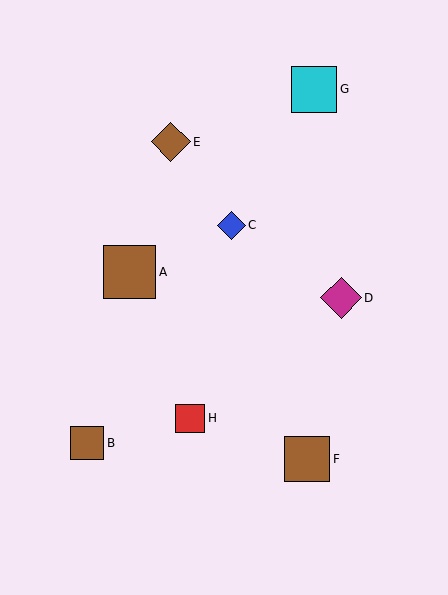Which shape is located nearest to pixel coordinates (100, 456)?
The brown square (labeled B) at (87, 443) is nearest to that location.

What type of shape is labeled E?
Shape E is a brown diamond.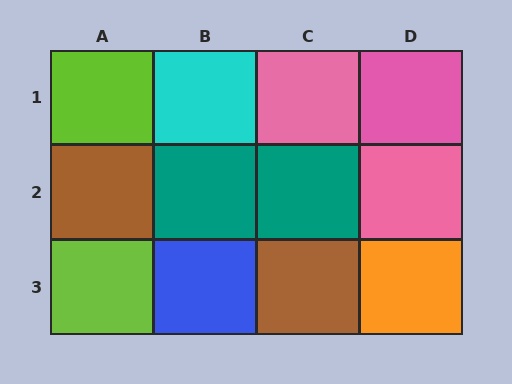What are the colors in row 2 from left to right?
Brown, teal, teal, pink.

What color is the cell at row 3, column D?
Orange.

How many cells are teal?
2 cells are teal.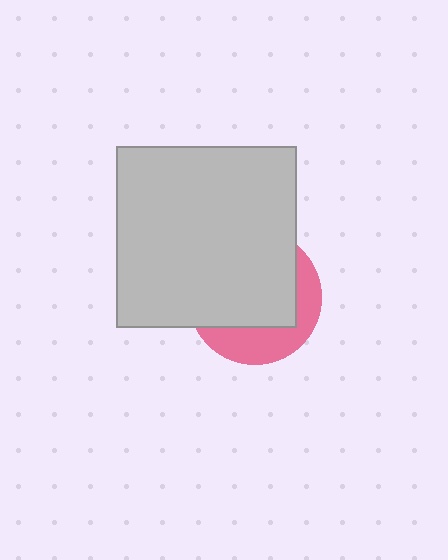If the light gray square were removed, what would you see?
You would see the complete pink circle.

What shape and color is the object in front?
The object in front is a light gray square.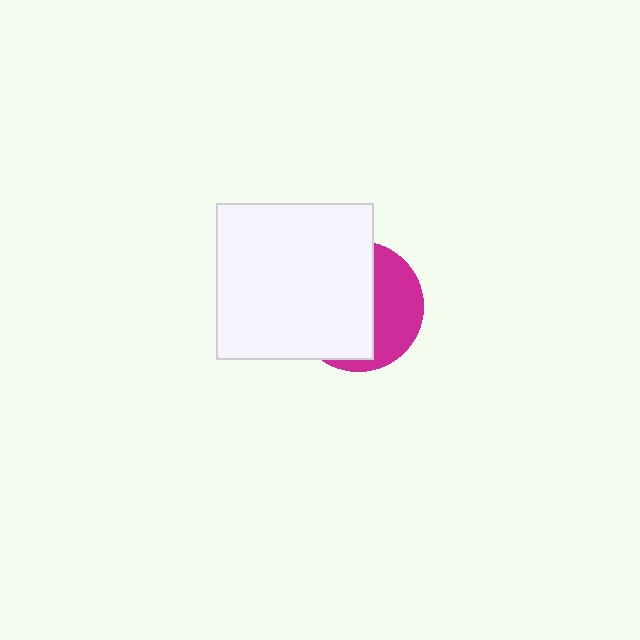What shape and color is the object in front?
The object in front is a white square.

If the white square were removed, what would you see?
You would see the complete magenta circle.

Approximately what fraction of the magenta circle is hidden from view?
Roughly 61% of the magenta circle is hidden behind the white square.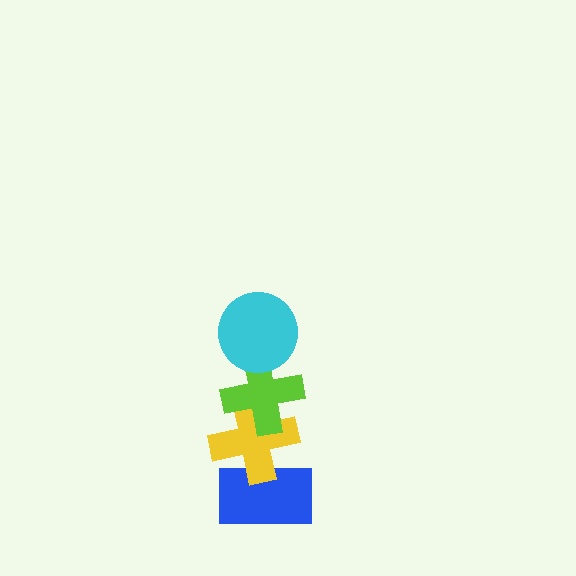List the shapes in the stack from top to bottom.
From top to bottom: the cyan circle, the lime cross, the yellow cross, the blue rectangle.